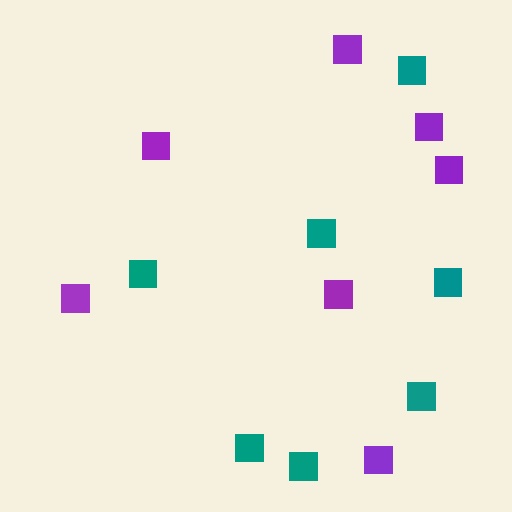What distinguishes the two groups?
There are 2 groups: one group of purple squares (7) and one group of teal squares (7).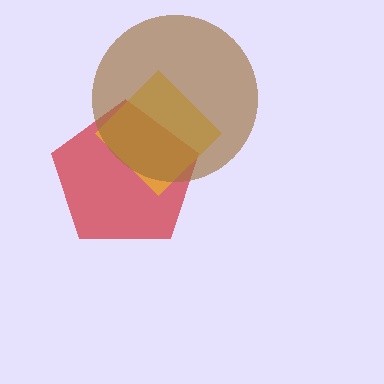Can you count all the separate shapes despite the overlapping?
Yes, there are 3 separate shapes.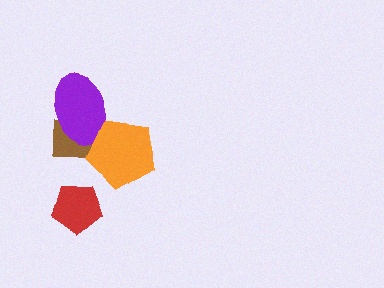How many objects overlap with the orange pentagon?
2 objects overlap with the orange pentagon.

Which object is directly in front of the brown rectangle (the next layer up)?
The purple ellipse is directly in front of the brown rectangle.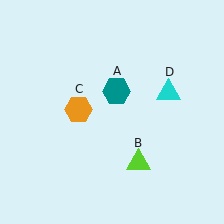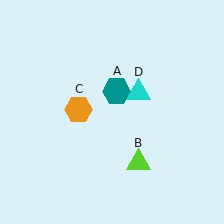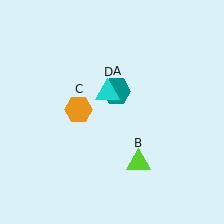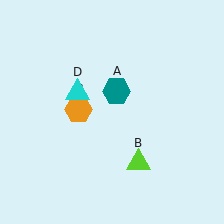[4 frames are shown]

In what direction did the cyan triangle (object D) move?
The cyan triangle (object D) moved left.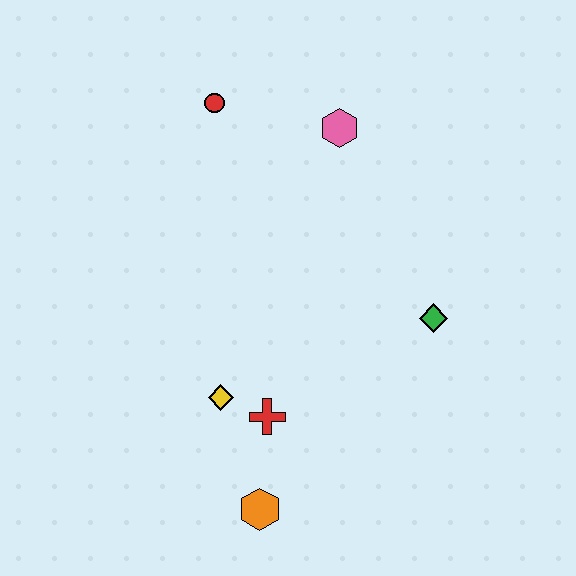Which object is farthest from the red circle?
The orange hexagon is farthest from the red circle.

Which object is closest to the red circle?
The pink hexagon is closest to the red circle.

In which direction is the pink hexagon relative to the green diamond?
The pink hexagon is above the green diamond.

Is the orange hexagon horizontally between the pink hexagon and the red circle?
Yes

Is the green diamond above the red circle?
No